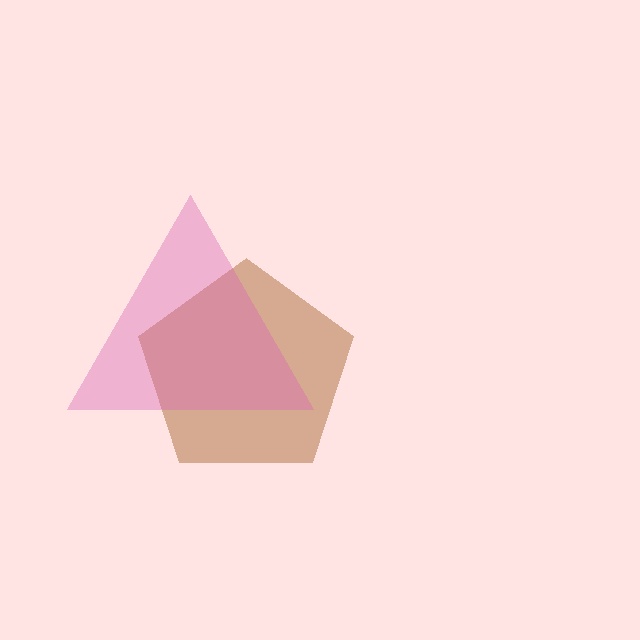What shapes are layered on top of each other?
The layered shapes are: a brown pentagon, a pink triangle.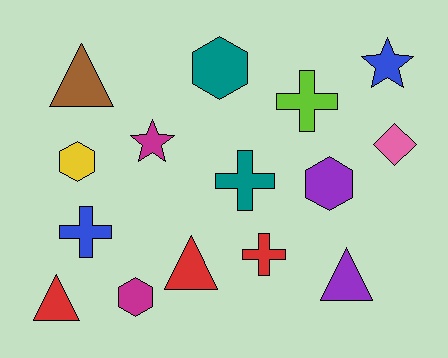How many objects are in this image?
There are 15 objects.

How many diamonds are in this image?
There is 1 diamond.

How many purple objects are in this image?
There are 2 purple objects.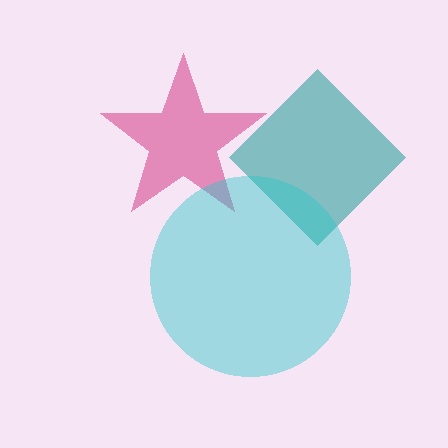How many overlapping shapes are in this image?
There are 3 overlapping shapes in the image.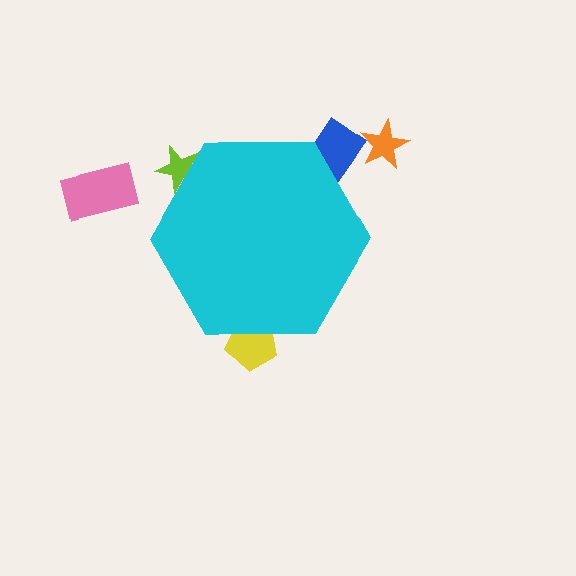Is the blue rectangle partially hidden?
Yes, the blue rectangle is partially hidden behind the cyan hexagon.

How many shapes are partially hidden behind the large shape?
3 shapes are partially hidden.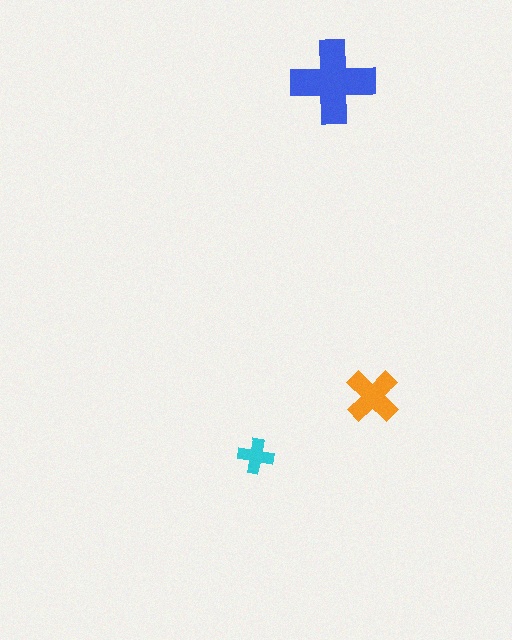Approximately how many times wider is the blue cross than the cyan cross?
About 2.5 times wider.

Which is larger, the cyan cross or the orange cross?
The orange one.